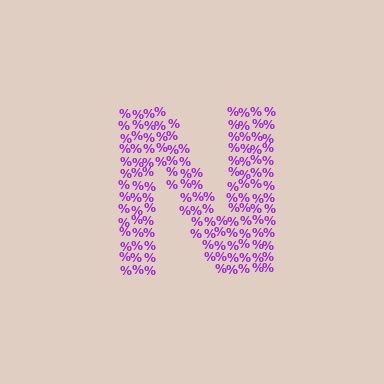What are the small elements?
The small elements are percent signs.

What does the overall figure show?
The overall figure shows the letter N.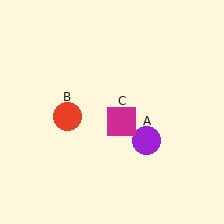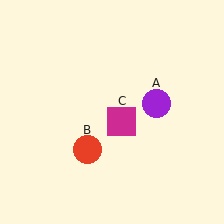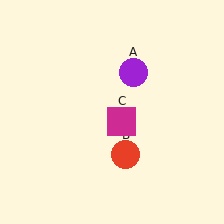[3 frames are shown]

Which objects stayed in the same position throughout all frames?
Magenta square (object C) remained stationary.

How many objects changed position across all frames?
2 objects changed position: purple circle (object A), red circle (object B).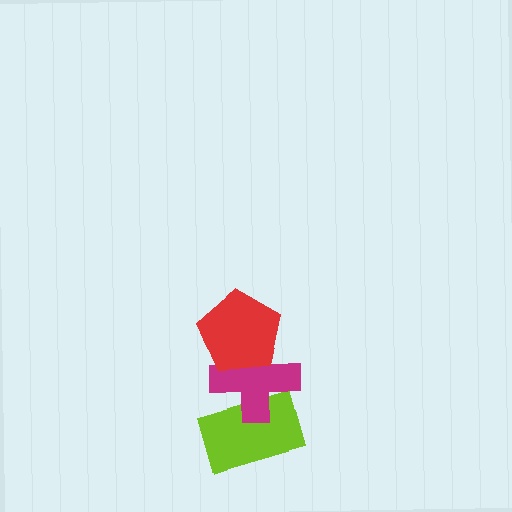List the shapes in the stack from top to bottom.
From top to bottom: the red pentagon, the magenta cross, the lime rectangle.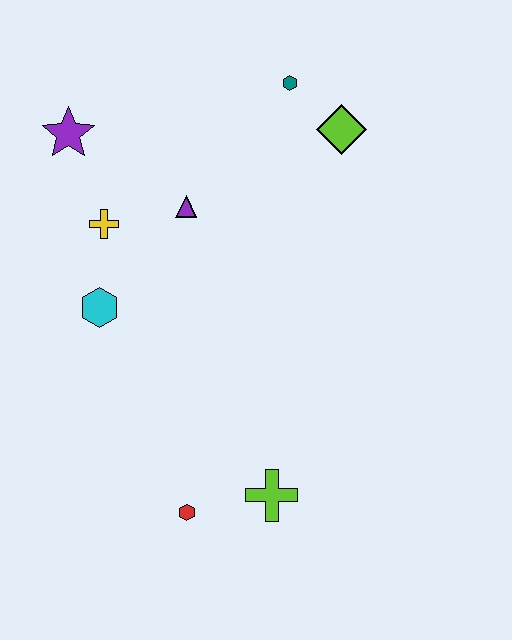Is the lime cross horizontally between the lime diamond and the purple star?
Yes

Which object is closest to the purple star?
The yellow cross is closest to the purple star.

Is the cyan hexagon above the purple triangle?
No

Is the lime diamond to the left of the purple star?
No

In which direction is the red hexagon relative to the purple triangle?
The red hexagon is below the purple triangle.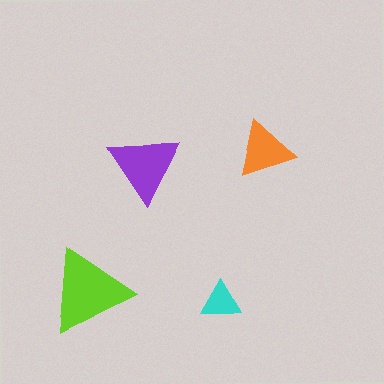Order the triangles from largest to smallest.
the lime one, the purple one, the orange one, the cyan one.